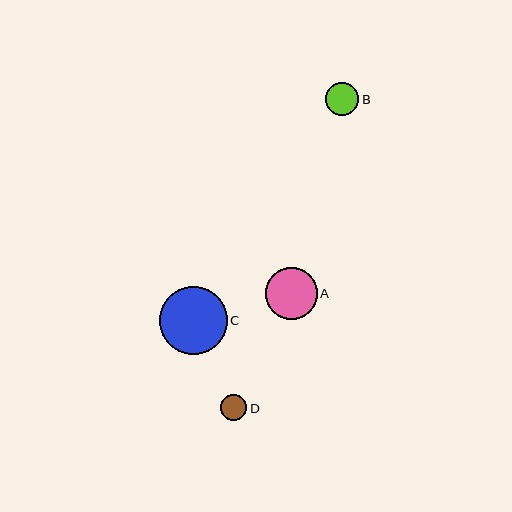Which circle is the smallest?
Circle D is the smallest with a size of approximately 26 pixels.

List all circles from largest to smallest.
From largest to smallest: C, A, B, D.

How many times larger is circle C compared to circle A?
Circle C is approximately 1.3 times the size of circle A.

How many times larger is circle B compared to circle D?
Circle B is approximately 1.3 times the size of circle D.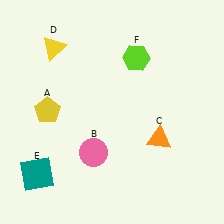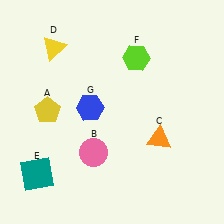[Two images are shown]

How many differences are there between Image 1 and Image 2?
There is 1 difference between the two images.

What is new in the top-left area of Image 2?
A blue hexagon (G) was added in the top-left area of Image 2.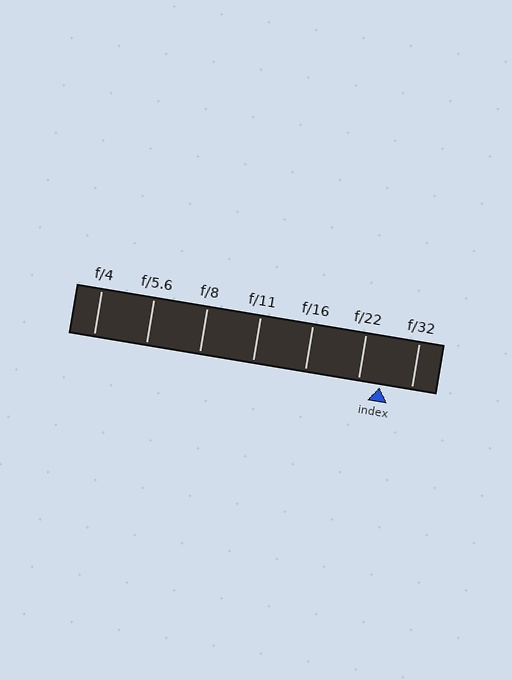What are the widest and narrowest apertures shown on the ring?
The widest aperture shown is f/4 and the narrowest is f/32.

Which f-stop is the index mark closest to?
The index mark is closest to f/22.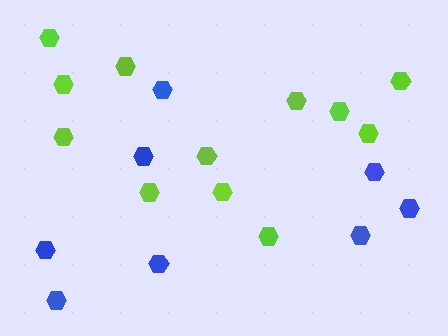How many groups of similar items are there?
There are 2 groups: one group of lime hexagons (12) and one group of blue hexagons (8).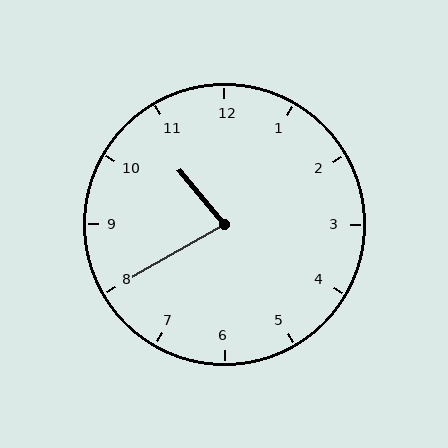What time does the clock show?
10:40.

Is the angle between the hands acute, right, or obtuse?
It is acute.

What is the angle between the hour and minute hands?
Approximately 80 degrees.